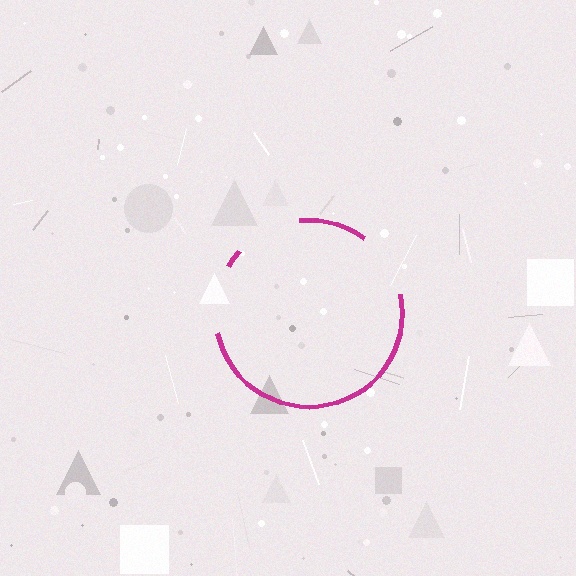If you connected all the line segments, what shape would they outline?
They would outline a circle.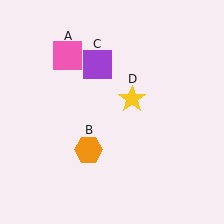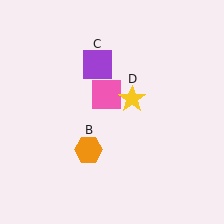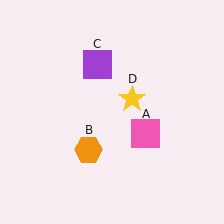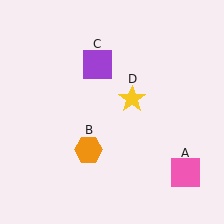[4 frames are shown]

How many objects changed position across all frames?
1 object changed position: pink square (object A).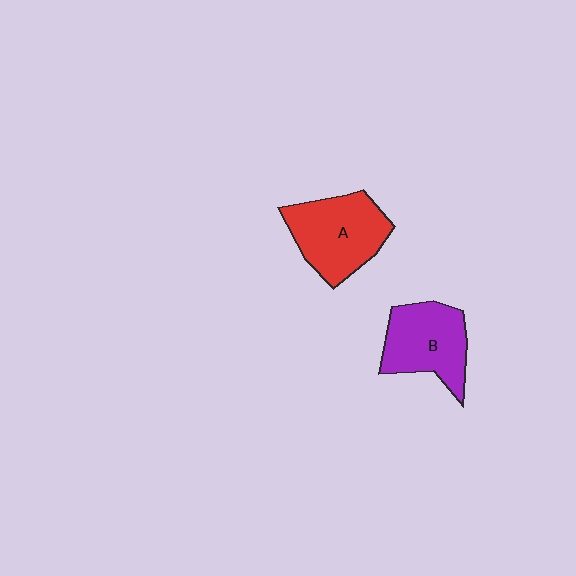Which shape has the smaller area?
Shape B (purple).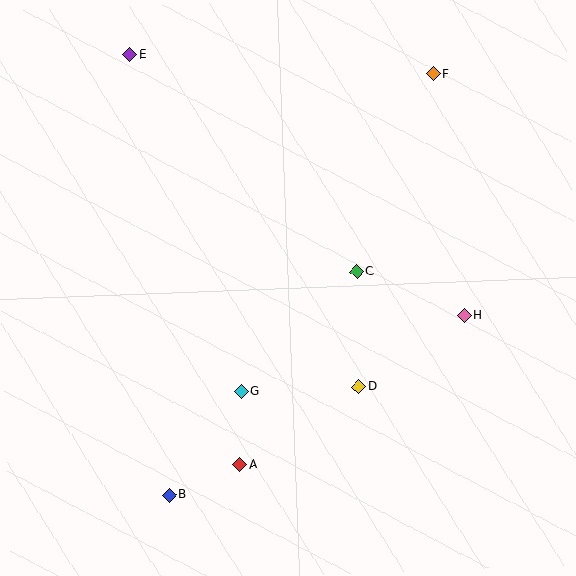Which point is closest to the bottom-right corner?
Point H is closest to the bottom-right corner.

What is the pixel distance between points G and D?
The distance between G and D is 118 pixels.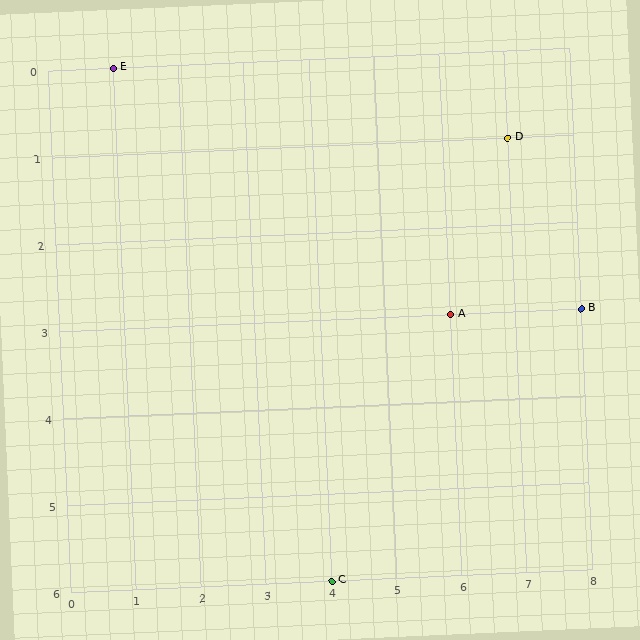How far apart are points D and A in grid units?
Points D and A are 1 column and 2 rows apart (about 2.2 grid units diagonally).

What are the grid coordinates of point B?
Point B is at grid coordinates (8, 3).